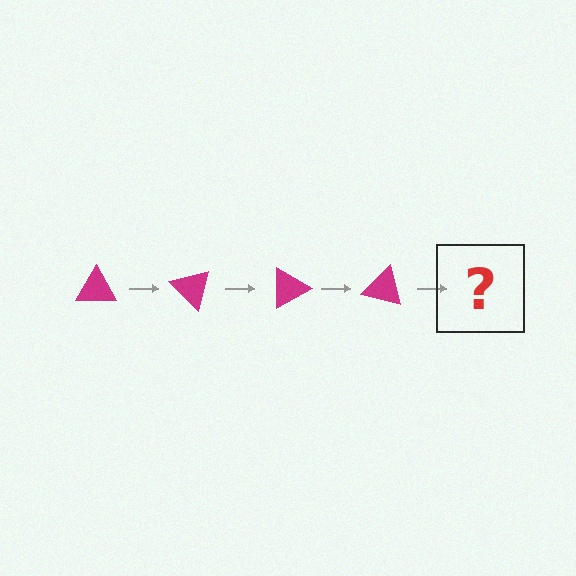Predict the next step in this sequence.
The next step is a magenta triangle rotated 180 degrees.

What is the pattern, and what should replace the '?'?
The pattern is that the triangle rotates 45 degrees each step. The '?' should be a magenta triangle rotated 180 degrees.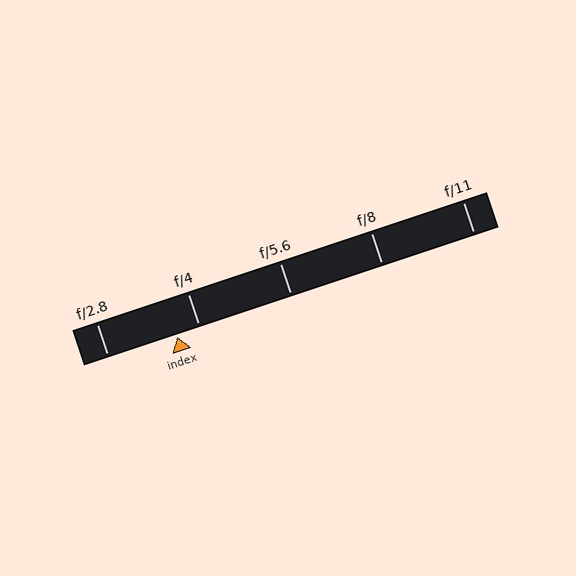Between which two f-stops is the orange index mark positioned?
The index mark is between f/2.8 and f/4.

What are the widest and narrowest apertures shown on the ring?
The widest aperture shown is f/2.8 and the narrowest is f/11.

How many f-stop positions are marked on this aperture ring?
There are 5 f-stop positions marked.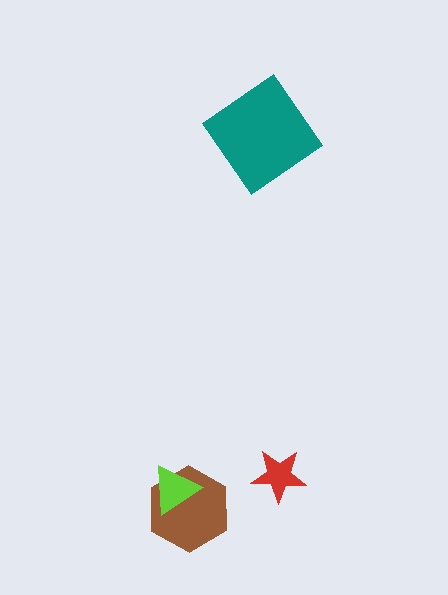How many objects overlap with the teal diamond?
0 objects overlap with the teal diamond.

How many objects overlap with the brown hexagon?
1 object overlaps with the brown hexagon.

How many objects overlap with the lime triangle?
1 object overlaps with the lime triangle.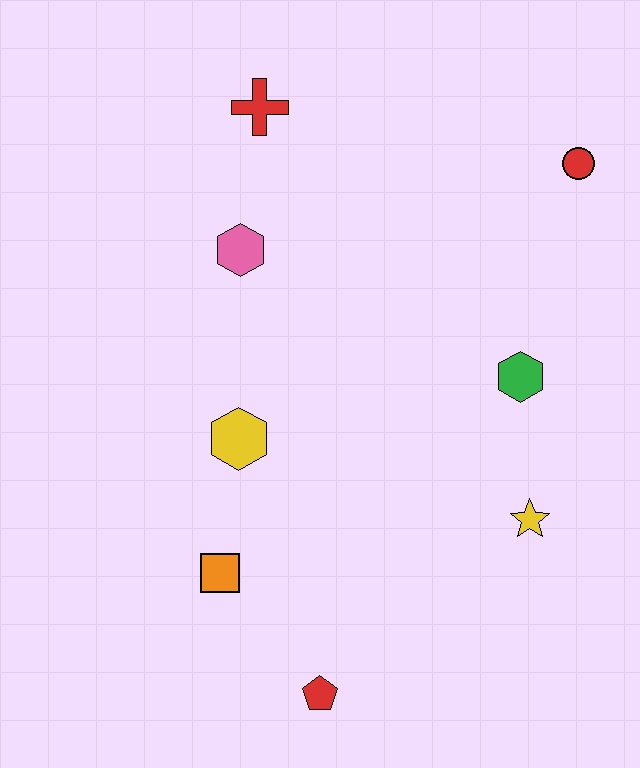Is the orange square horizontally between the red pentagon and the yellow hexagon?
No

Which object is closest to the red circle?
The green hexagon is closest to the red circle.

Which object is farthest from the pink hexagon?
The red pentagon is farthest from the pink hexagon.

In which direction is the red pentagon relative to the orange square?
The red pentagon is below the orange square.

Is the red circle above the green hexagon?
Yes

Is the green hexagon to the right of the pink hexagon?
Yes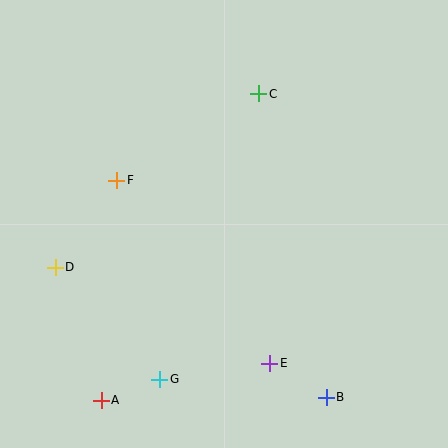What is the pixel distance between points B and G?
The distance between B and G is 167 pixels.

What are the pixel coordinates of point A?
Point A is at (101, 400).